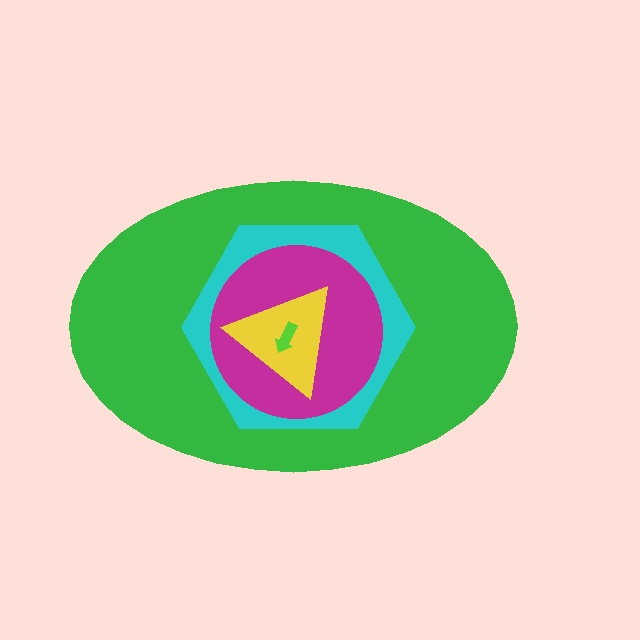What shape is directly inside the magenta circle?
The yellow triangle.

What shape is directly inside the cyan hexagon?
The magenta circle.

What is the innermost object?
The lime arrow.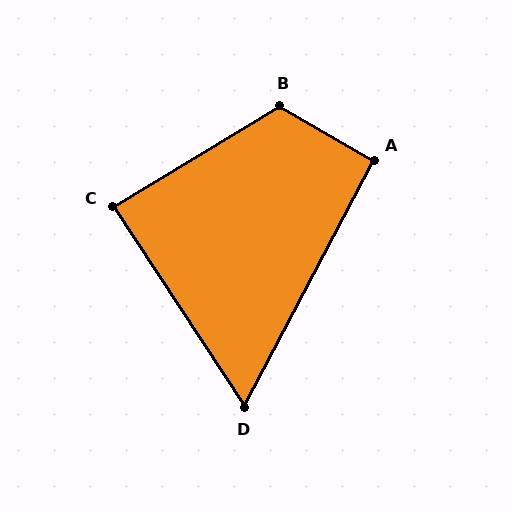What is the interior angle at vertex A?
Approximately 92 degrees (approximately right).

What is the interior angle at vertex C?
Approximately 88 degrees (approximately right).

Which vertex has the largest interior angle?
B, at approximately 119 degrees.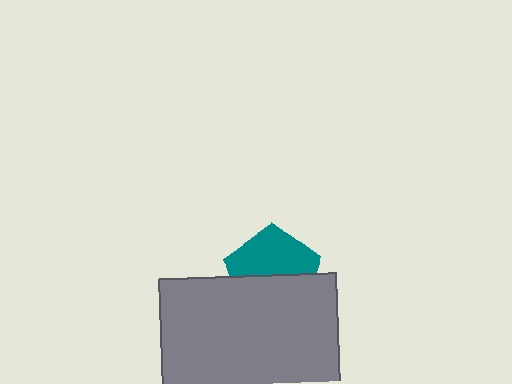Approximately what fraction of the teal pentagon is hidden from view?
Roughly 49% of the teal pentagon is hidden behind the gray rectangle.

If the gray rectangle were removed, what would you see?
You would see the complete teal pentagon.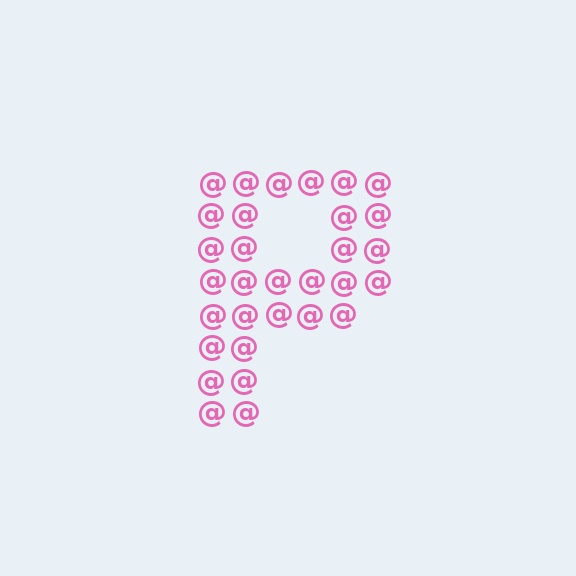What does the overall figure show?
The overall figure shows the letter P.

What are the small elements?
The small elements are at signs.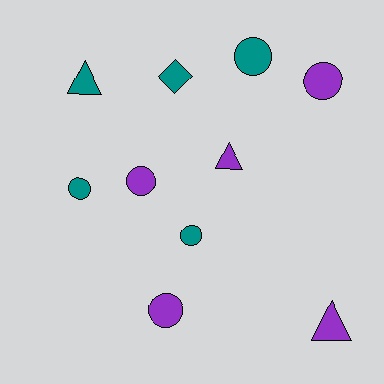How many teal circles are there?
There are 3 teal circles.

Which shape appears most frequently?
Circle, with 6 objects.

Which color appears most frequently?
Teal, with 5 objects.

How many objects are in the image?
There are 10 objects.